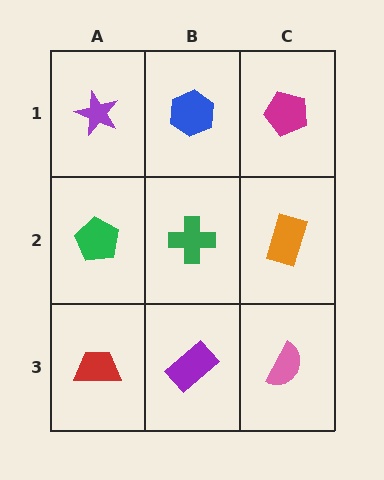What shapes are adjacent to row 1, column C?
An orange rectangle (row 2, column C), a blue hexagon (row 1, column B).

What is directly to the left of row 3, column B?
A red trapezoid.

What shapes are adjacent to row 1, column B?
A green cross (row 2, column B), a purple star (row 1, column A), a magenta pentagon (row 1, column C).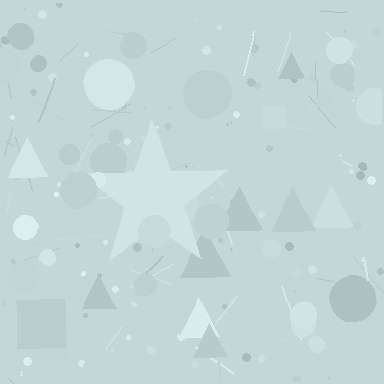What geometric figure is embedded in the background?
A star is embedded in the background.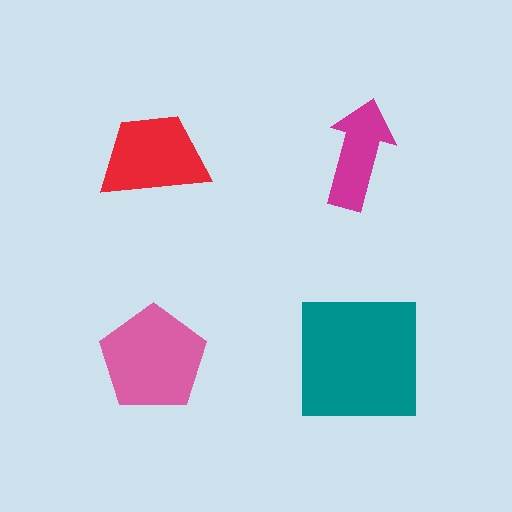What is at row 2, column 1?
A pink pentagon.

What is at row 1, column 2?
A magenta arrow.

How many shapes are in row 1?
2 shapes.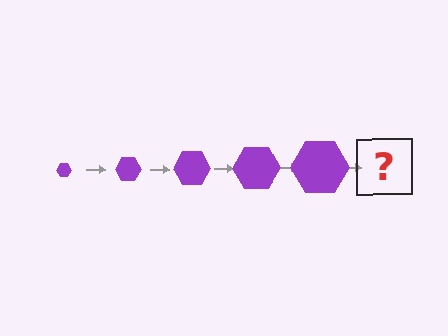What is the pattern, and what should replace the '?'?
The pattern is that the hexagon gets progressively larger each step. The '?' should be a purple hexagon, larger than the previous one.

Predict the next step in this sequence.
The next step is a purple hexagon, larger than the previous one.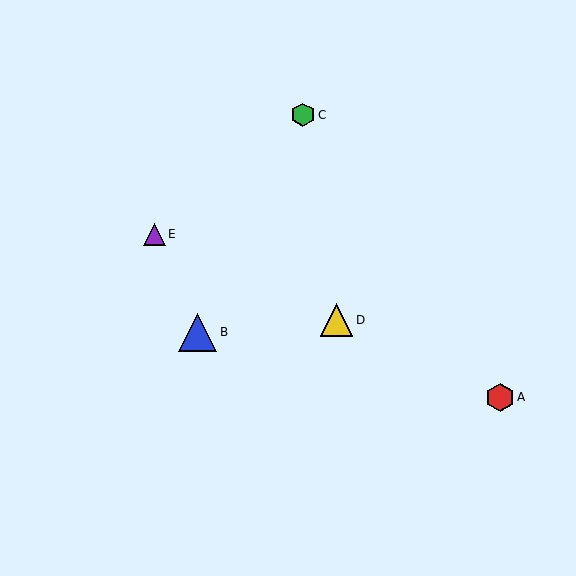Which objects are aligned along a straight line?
Objects A, D, E are aligned along a straight line.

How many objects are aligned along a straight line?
3 objects (A, D, E) are aligned along a straight line.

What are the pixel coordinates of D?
Object D is at (336, 320).